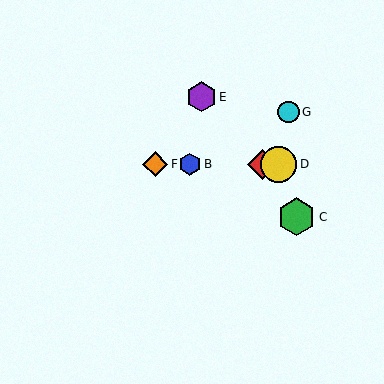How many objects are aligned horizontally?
4 objects (A, B, D, F) are aligned horizontally.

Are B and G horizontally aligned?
No, B is at y≈164 and G is at y≈112.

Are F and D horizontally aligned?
Yes, both are at y≈164.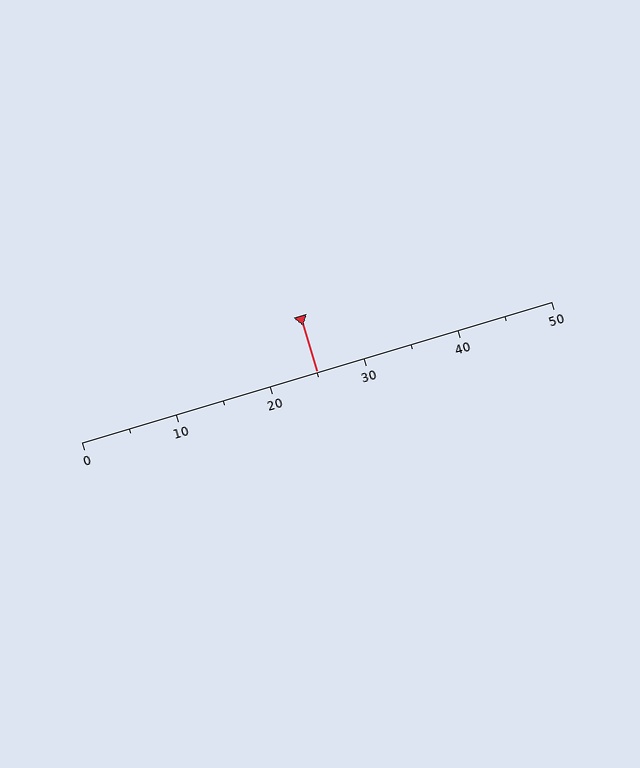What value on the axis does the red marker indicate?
The marker indicates approximately 25.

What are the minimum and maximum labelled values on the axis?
The axis runs from 0 to 50.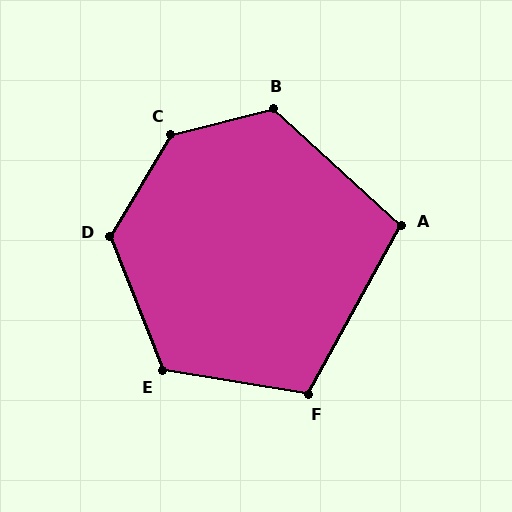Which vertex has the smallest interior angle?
A, at approximately 104 degrees.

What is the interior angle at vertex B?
Approximately 123 degrees (obtuse).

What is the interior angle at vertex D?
Approximately 127 degrees (obtuse).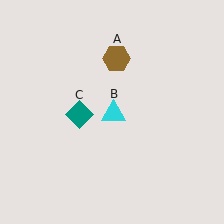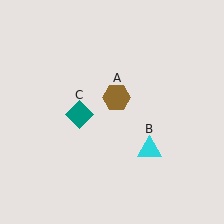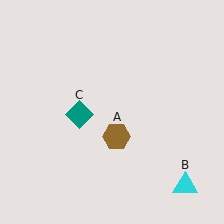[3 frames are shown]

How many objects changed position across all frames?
2 objects changed position: brown hexagon (object A), cyan triangle (object B).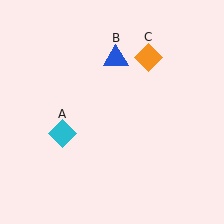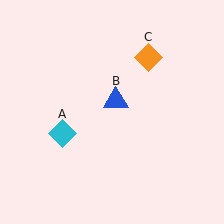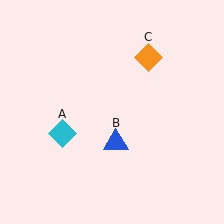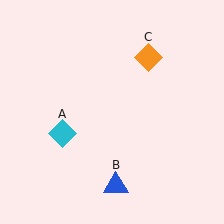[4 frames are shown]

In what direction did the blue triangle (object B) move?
The blue triangle (object B) moved down.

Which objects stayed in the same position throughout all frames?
Cyan diamond (object A) and orange diamond (object C) remained stationary.